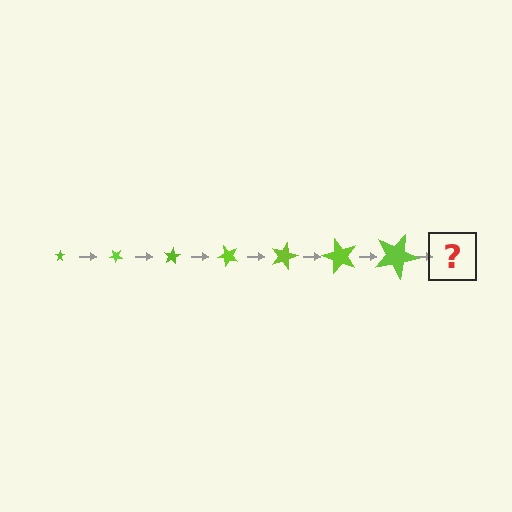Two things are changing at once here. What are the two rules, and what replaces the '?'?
The two rules are that the star grows larger each step and it rotates 40 degrees each step. The '?' should be a star, larger than the previous one and rotated 280 degrees from the start.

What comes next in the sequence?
The next element should be a star, larger than the previous one and rotated 280 degrees from the start.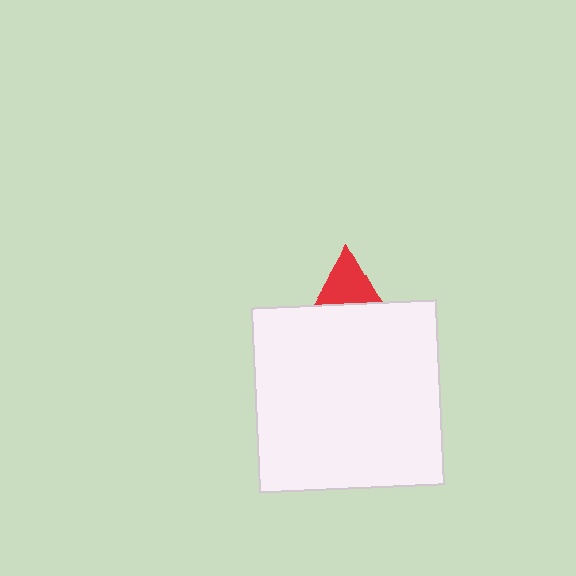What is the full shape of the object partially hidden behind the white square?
The partially hidden object is a red triangle.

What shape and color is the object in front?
The object in front is a white square.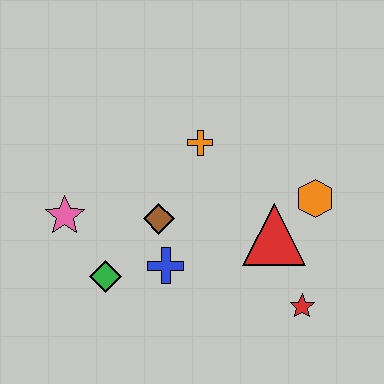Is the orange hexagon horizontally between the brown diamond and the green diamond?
No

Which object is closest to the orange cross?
The brown diamond is closest to the orange cross.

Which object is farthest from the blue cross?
The orange hexagon is farthest from the blue cross.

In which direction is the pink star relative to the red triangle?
The pink star is to the left of the red triangle.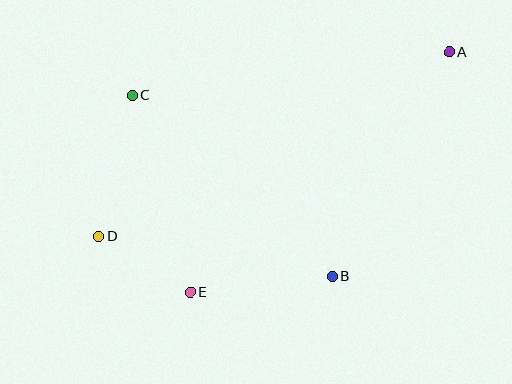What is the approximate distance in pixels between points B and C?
The distance between B and C is approximately 270 pixels.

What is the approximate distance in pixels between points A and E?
The distance between A and E is approximately 353 pixels.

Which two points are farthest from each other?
Points A and D are farthest from each other.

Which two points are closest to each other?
Points D and E are closest to each other.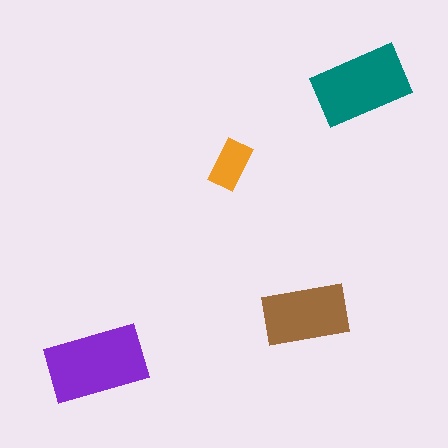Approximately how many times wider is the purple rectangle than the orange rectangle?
About 2 times wider.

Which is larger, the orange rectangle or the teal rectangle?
The teal one.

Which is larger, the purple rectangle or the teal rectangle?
The purple one.